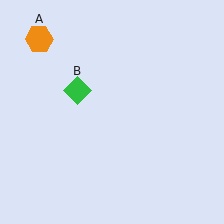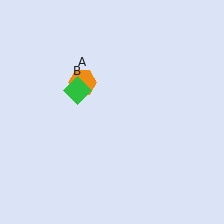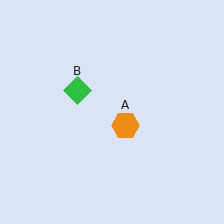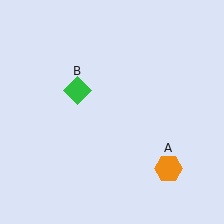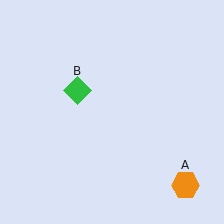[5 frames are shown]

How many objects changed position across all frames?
1 object changed position: orange hexagon (object A).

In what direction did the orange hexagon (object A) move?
The orange hexagon (object A) moved down and to the right.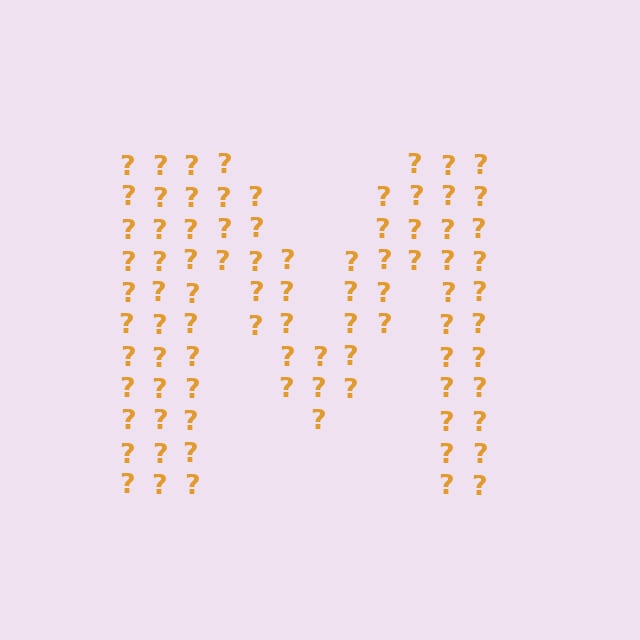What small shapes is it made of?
It is made of small question marks.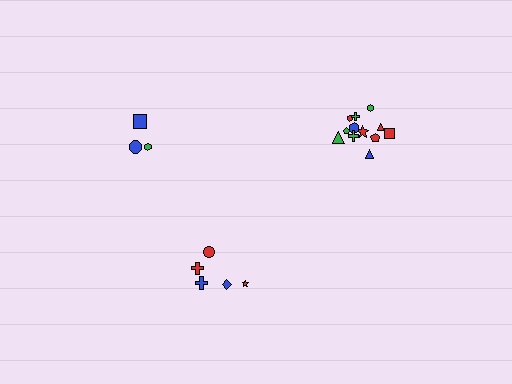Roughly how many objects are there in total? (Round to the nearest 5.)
Roughly 20 objects in total.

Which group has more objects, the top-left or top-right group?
The top-right group.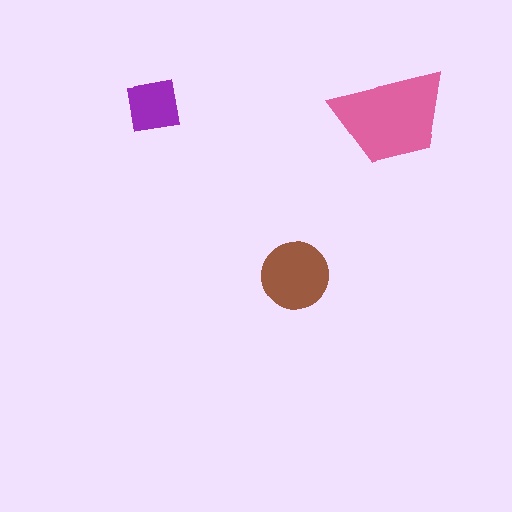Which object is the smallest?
The purple square.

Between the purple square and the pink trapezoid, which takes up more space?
The pink trapezoid.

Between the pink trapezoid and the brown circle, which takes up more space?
The pink trapezoid.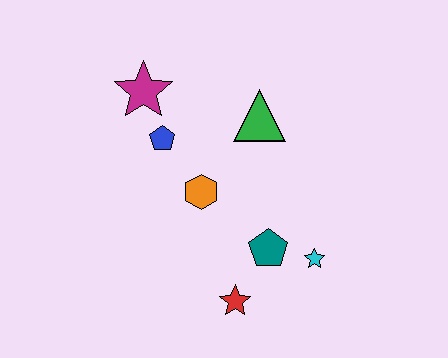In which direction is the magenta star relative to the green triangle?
The magenta star is to the left of the green triangle.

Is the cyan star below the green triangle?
Yes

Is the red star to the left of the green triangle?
Yes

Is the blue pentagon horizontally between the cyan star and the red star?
No